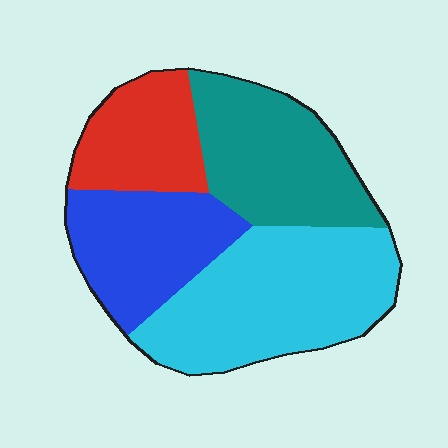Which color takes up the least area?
Red, at roughly 15%.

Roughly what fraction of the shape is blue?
Blue takes up less than a quarter of the shape.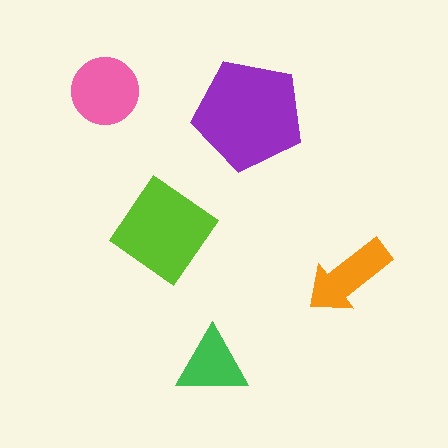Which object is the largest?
The purple pentagon.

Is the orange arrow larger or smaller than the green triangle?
Larger.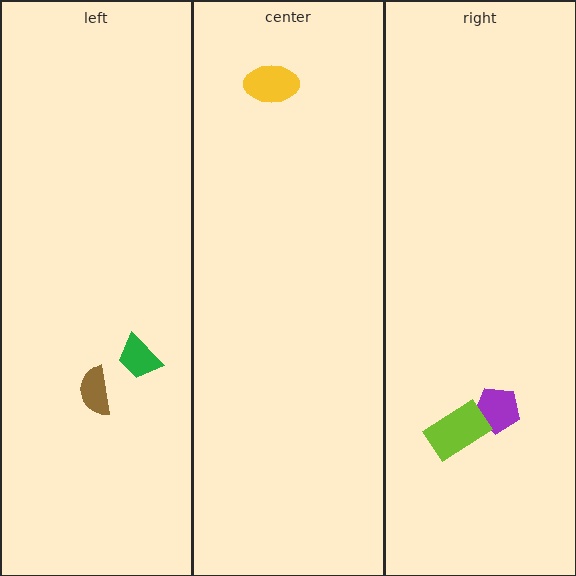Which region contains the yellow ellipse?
The center region.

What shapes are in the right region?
The purple pentagon, the lime rectangle.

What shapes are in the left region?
The green trapezoid, the brown semicircle.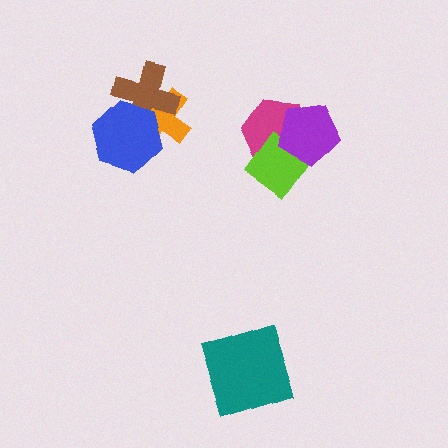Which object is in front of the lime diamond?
The purple pentagon is in front of the lime diamond.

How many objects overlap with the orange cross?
2 objects overlap with the orange cross.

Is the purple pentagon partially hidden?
No, no other shape covers it.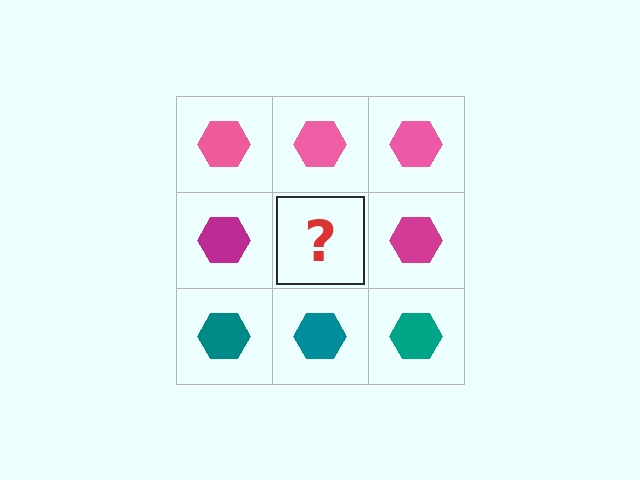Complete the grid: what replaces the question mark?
The question mark should be replaced with a magenta hexagon.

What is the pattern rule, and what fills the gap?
The rule is that each row has a consistent color. The gap should be filled with a magenta hexagon.